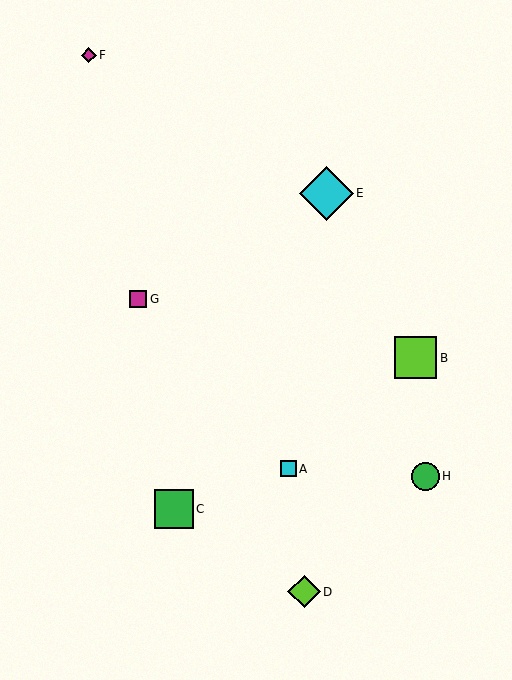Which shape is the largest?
The cyan diamond (labeled E) is the largest.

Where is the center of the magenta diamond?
The center of the magenta diamond is at (89, 55).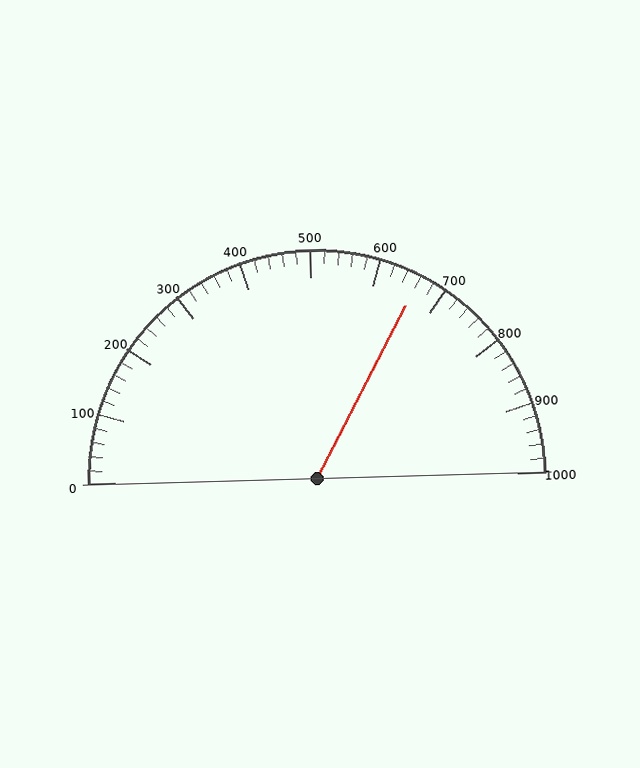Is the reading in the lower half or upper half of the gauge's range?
The reading is in the upper half of the range (0 to 1000).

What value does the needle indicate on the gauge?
The needle indicates approximately 660.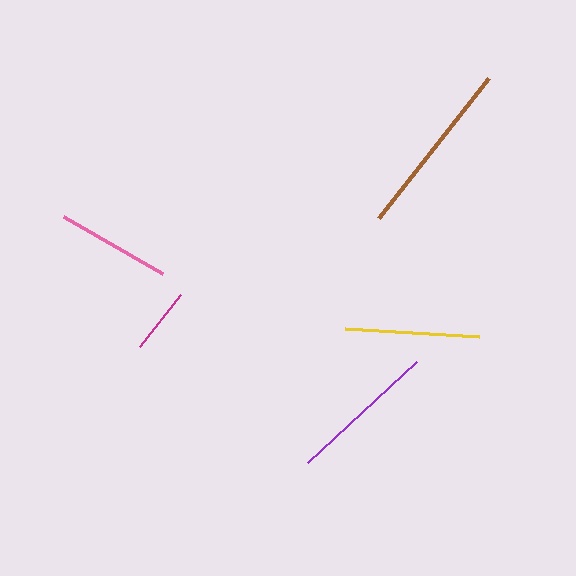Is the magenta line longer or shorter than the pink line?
The pink line is longer than the magenta line.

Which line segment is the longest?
The brown line is the longest at approximately 178 pixels.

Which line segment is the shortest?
The magenta line is the shortest at approximately 65 pixels.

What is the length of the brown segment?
The brown segment is approximately 178 pixels long.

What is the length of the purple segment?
The purple segment is approximately 148 pixels long.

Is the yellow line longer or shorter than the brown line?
The brown line is longer than the yellow line.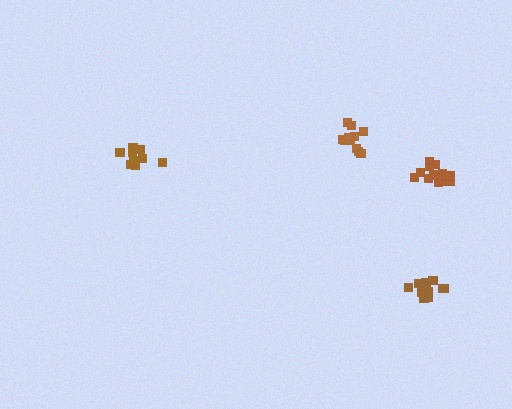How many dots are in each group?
Group 1: 12 dots, Group 2: 10 dots, Group 3: 14 dots, Group 4: 12 dots (48 total).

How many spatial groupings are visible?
There are 4 spatial groupings.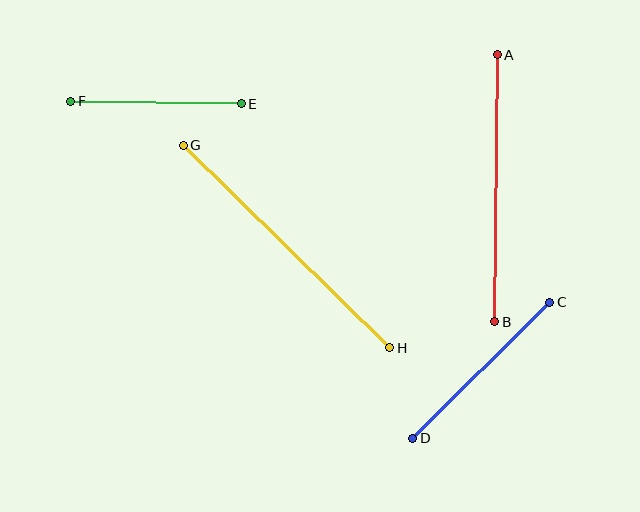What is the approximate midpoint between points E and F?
The midpoint is at approximately (156, 102) pixels.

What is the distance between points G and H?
The distance is approximately 289 pixels.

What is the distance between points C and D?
The distance is approximately 193 pixels.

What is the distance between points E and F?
The distance is approximately 170 pixels.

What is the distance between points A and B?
The distance is approximately 267 pixels.